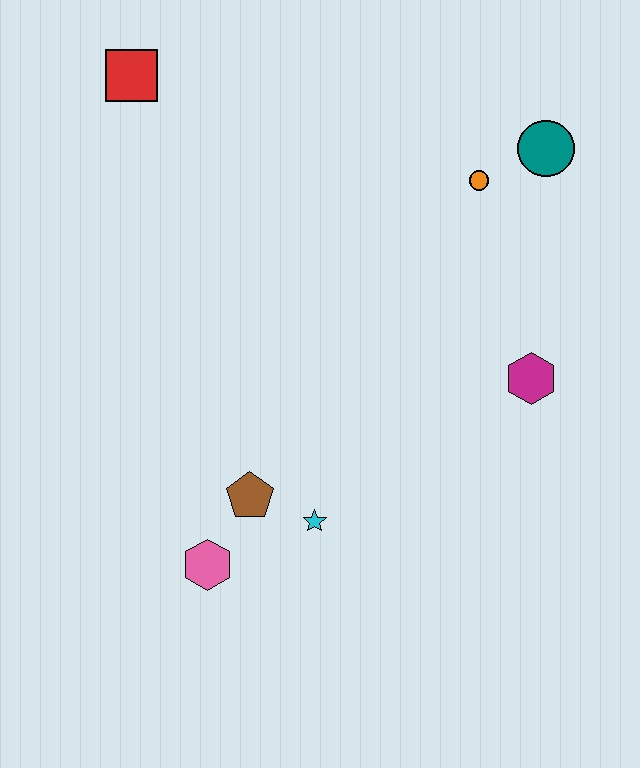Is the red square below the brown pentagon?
No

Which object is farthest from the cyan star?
The red square is farthest from the cyan star.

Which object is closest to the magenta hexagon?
The orange circle is closest to the magenta hexagon.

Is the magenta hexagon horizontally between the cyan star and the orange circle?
No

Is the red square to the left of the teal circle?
Yes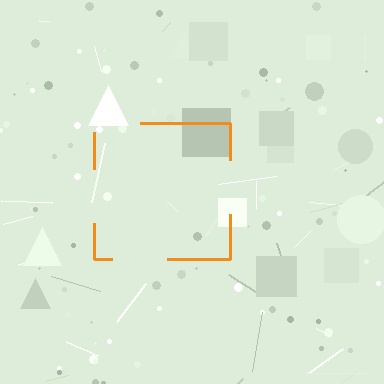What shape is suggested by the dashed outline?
The dashed outline suggests a square.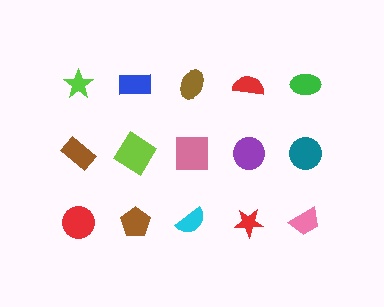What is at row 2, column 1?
A brown rectangle.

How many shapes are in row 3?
5 shapes.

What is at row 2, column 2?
A lime diamond.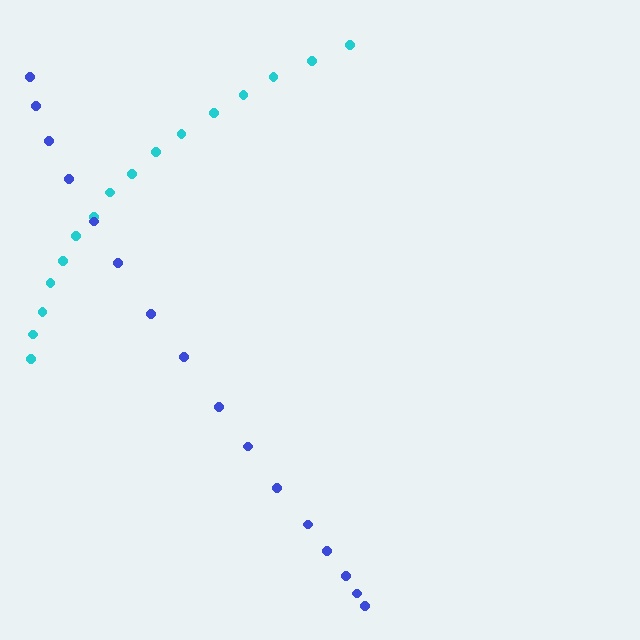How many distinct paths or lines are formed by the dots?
There are 2 distinct paths.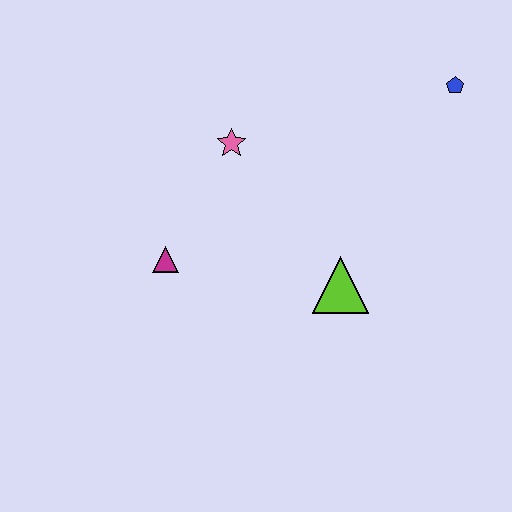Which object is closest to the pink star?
The magenta triangle is closest to the pink star.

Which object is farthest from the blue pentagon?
The magenta triangle is farthest from the blue pentagon.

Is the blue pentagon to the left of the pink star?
No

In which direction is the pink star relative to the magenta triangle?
The pink star is above the magenta triangle.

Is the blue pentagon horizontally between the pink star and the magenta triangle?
No